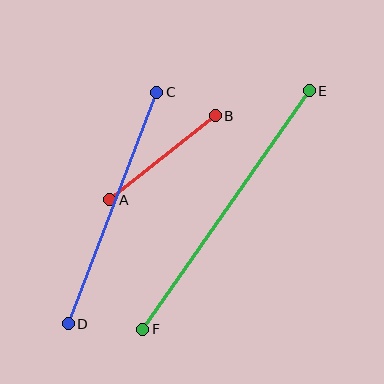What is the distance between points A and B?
The distance is approximately 135 pixels.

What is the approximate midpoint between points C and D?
The midpoint is at approximately (112, 208) pixels.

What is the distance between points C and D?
The distance is approximately 248 pixels.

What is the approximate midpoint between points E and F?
The midpoint is at approximately (226, 210) pixels.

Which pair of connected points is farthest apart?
Points E and F are farthest apart.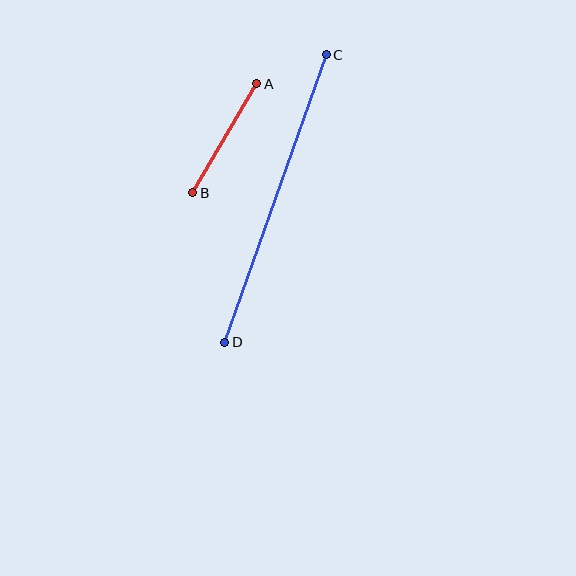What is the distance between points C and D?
The distance is approximately 305 pixels.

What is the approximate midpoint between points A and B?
The midpoint is at approximately (225, 138) pixels.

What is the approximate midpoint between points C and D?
The midpoint is at approximately (276, 199) pixels.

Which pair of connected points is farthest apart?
Points C and D are farthest apart.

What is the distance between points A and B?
The distance is approximately 126 pixels.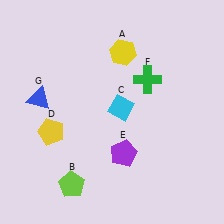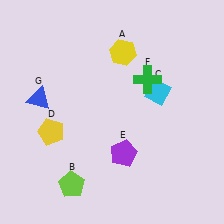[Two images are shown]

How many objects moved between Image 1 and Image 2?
1 object moved between the two images.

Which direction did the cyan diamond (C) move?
The cyan diamond (C) moved right.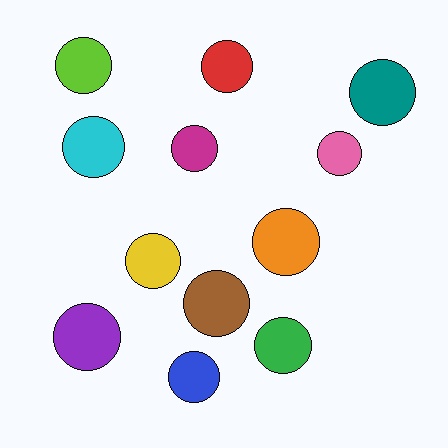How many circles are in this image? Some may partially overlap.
There are 12 circles.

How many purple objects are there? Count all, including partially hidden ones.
There is 1 purple object.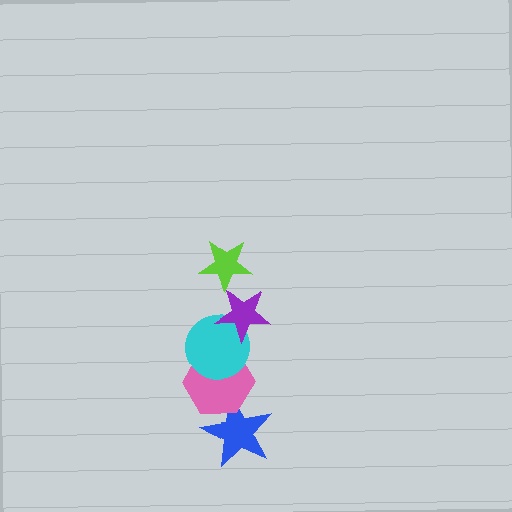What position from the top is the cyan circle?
The cyan circle is 3rd from the top.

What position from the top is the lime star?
The lime star is 1st from the top.